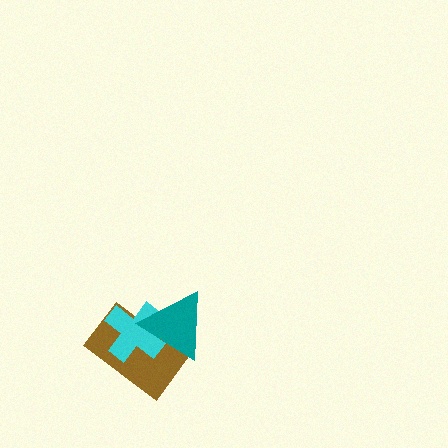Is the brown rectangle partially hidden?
Yes, it is partially covered by another shape.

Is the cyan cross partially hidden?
Yes, it is partially covered by another shape.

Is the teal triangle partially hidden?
No, no other shape covers it.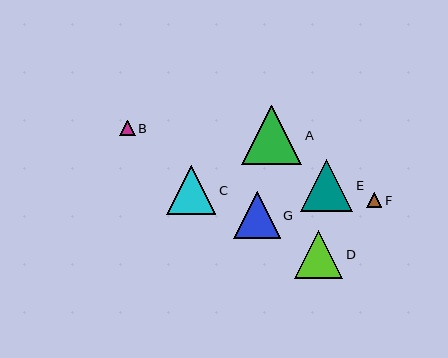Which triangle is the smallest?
Triangle F is the smallest with a size of approximately 15 pixels.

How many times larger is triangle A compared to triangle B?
Triangle A is approximately 3.9 times the size of triangle B.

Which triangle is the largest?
Triangle A is the largest with a size of approximately 60 pixels.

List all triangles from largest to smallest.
From largest to smallest: A, E, C, D, G, B, F.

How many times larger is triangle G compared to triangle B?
Triangle G is approximately 3.0 times the size of triangle B.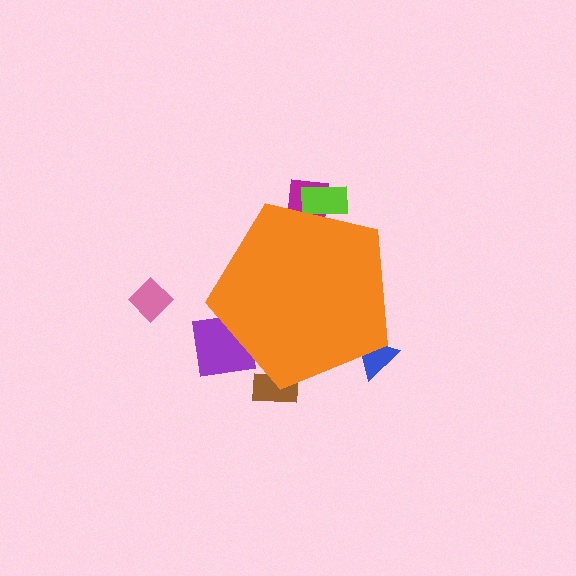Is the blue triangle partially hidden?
Yes, the blue triangle is partially hidden behind the orange pentagon.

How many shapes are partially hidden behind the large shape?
5 shapes are partially hidden.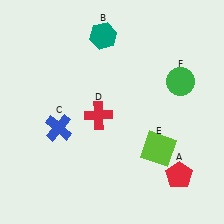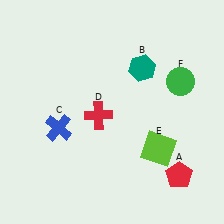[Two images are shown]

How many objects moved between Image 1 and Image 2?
1 object moved between the two images.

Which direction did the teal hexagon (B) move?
The teal hexagon (B) moved right.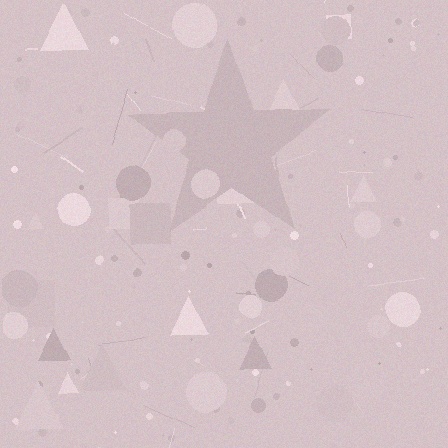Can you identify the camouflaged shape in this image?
The camouflaged shape is a star.